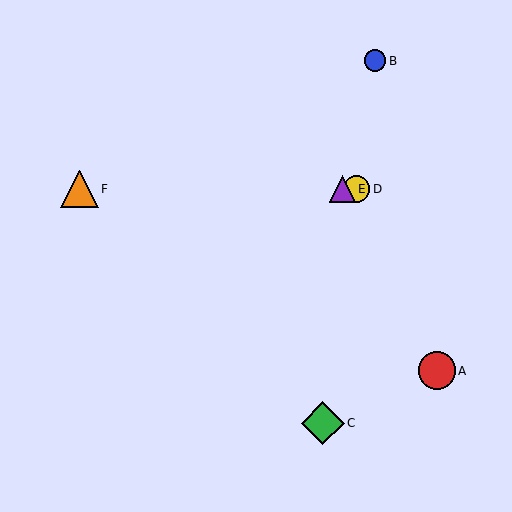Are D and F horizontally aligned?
Yes, both are at y≈189.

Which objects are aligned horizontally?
Objects D, E, F are aligned horizontally.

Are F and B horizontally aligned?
No, F is at y≈189 and B is at y≈61.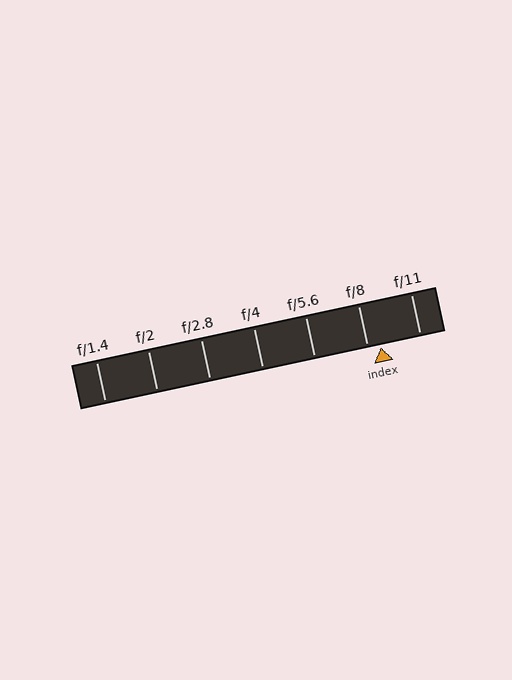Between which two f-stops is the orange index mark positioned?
The index mark is between f/8 and f/11.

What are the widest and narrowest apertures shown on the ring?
The widest aperture shown is f/1.4 and the narrowest is f/11.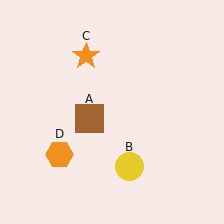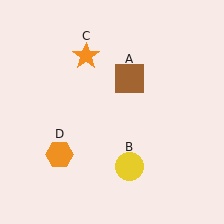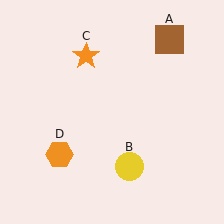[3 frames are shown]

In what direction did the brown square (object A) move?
The brown square (object A) moved up and to the right.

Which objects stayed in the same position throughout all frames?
Yellow circle (object B) and orange star (object C) and orange hexagon (object D) remained stationary.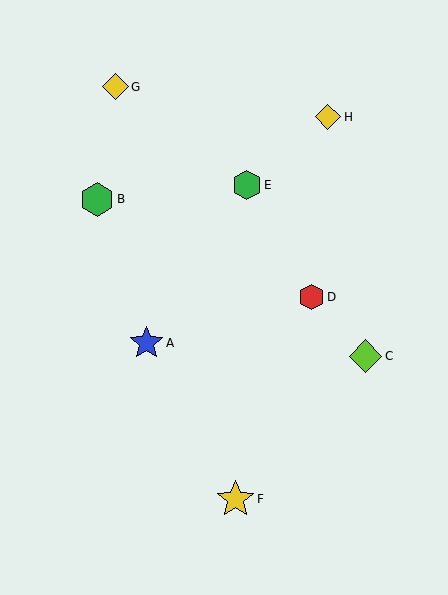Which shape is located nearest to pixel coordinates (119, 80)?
The yellow diamond (labeled G) at (115, 87) is nearest to that location.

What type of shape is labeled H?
Shape H is a yellow diamond.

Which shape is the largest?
The yellow star (labeled F) is the largest.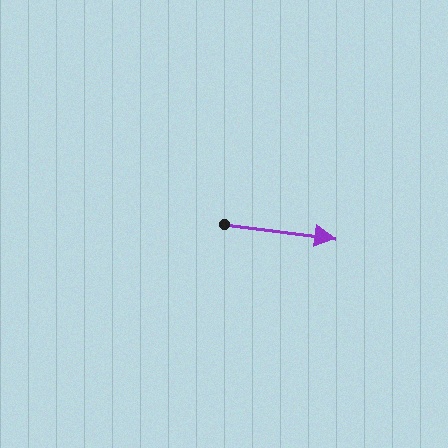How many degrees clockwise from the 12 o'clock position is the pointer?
Approximately 97 degrees.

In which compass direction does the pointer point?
East.